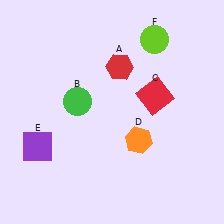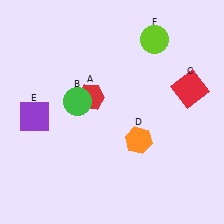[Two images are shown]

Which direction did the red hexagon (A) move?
The red hexagon (A) moved down.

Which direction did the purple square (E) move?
The purple square (E) moved up.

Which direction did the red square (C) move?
The red square (C) moved right.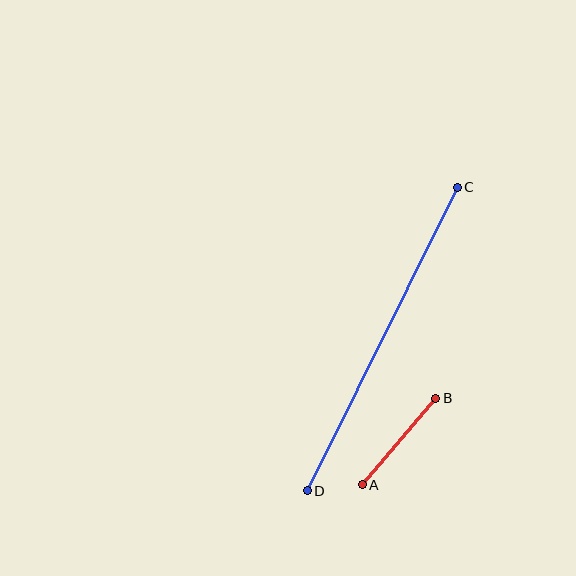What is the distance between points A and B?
The distance is approximately 114 pixels.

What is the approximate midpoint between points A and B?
The midpoint is at approximately (399, 442) pixels.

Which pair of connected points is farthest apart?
Points C and D are farthest apart.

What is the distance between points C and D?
The distance is approximately 339 pixels.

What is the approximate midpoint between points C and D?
The midpoint is at approximately (382, 339) pixels.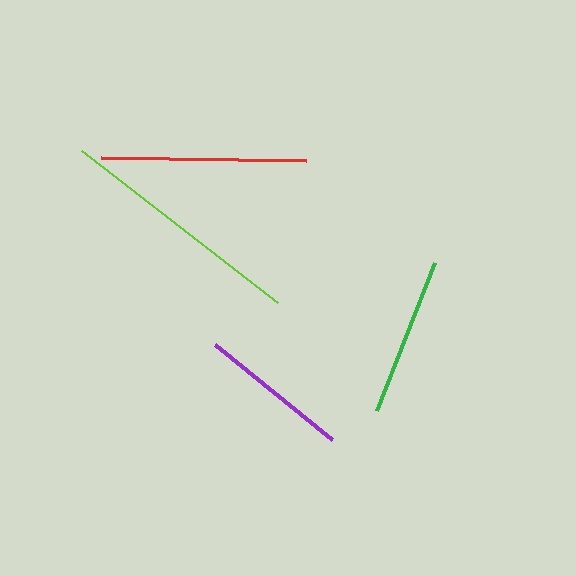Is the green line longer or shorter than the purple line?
The green line is longer than the purple line.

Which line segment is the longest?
The lime line is the longest at approximately 248 pixels.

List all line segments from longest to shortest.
From longest to shortest: lime, red, green, purple.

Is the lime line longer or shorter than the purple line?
The lime line is longer than the purple line.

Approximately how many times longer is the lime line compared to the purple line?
The lime line is approximately 1.6 times the length of the purple line.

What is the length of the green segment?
The green segment is approximately 159 pixels long.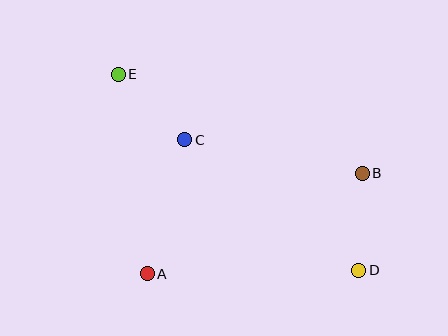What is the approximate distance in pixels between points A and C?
The distance between A and C is approximately 139 pixels.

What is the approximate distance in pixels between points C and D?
The distance between C and D is approximately 217 pixels.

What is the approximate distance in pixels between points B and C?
The distance between B and C is approximately 181 pixels.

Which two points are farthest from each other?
Points D and E are farthest from each other.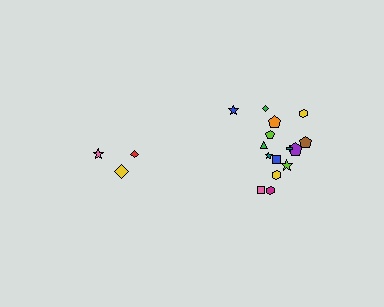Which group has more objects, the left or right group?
The right group.